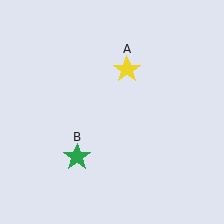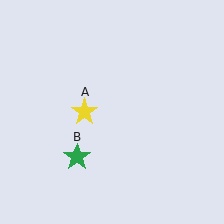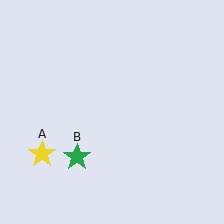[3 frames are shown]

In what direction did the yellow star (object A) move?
The yellow star (object A) moved down and to the left.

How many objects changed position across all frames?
1 object changed position: yellow star (object A).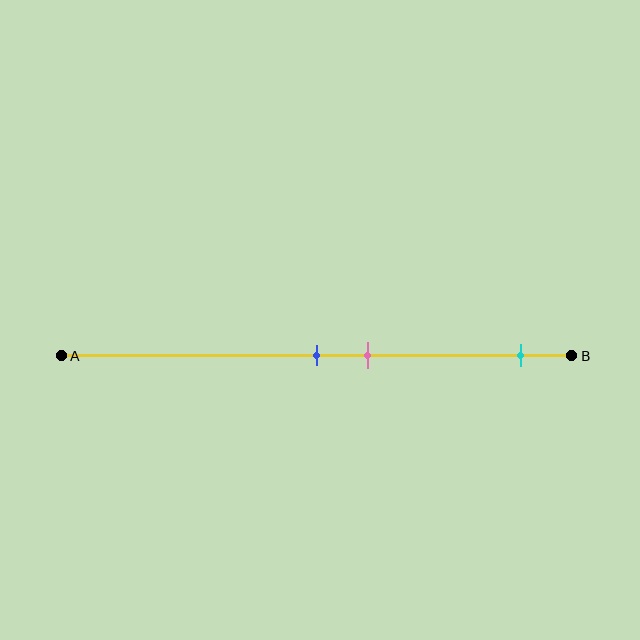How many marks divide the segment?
There are 3 marks dividing the segment.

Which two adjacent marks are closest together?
The blue and pink marks are the closest adjacent pair.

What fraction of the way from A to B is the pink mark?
The pink mark is approximately 60% (0.6) of the way from A to B.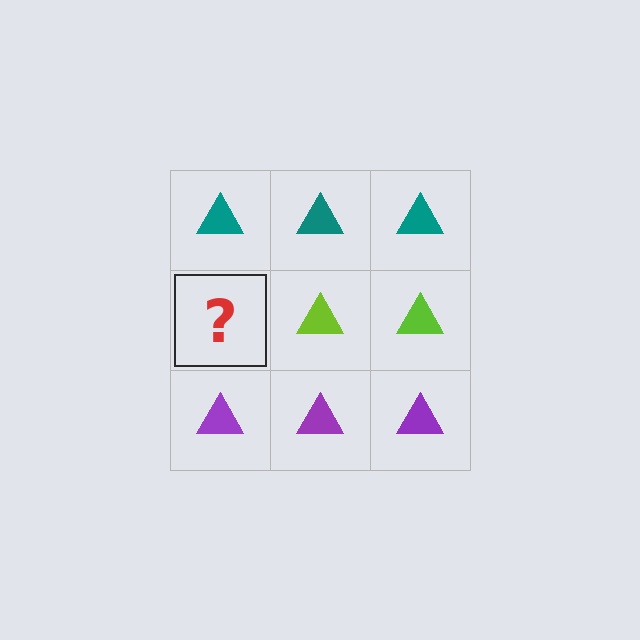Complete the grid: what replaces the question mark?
The question mark should be replaced with a lime triangle.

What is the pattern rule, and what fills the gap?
The rule is that each row has a consistent color. The gap should be filled with a lime triangle.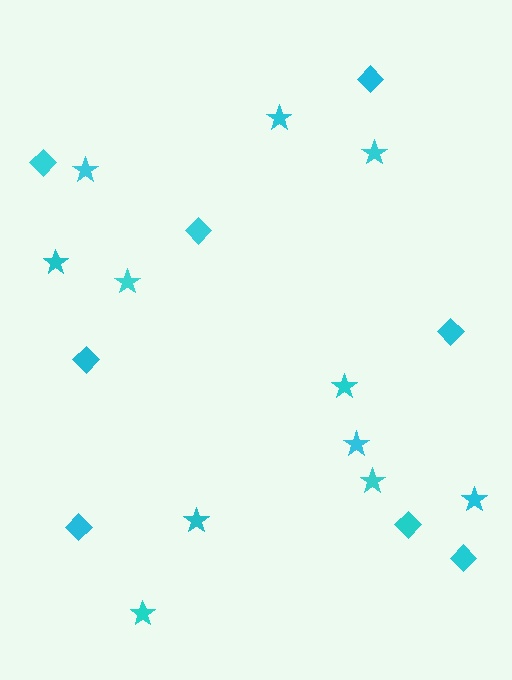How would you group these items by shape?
There are 2 groups: one group of diamonds (8) and one group of stars (11).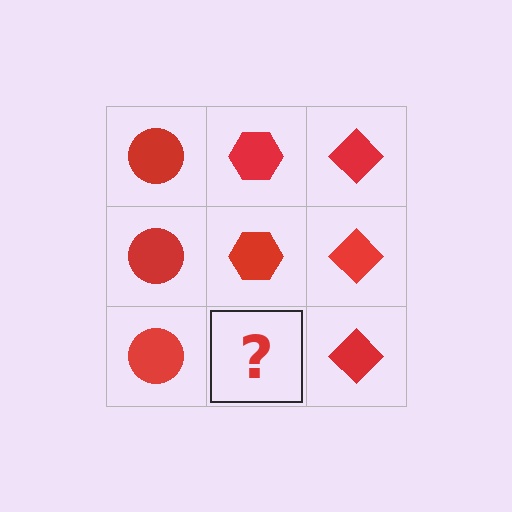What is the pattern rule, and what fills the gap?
The rule is that each column has a consistent shape. The gap should be filled with a red hexagon.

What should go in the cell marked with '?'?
The missing cell should contain a red hexagon.